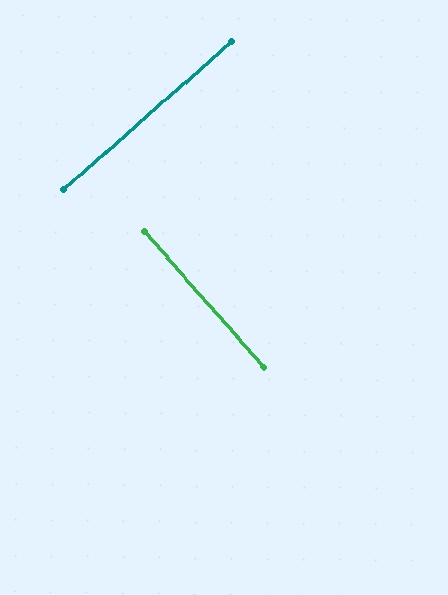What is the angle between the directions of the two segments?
Approximately 90 degrees.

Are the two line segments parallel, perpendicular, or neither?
Perpendicular — they meet at approximately 90°.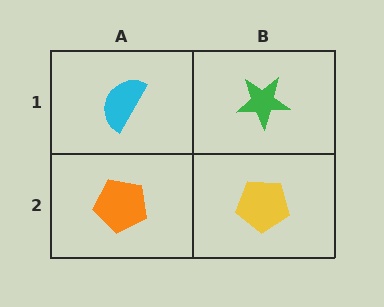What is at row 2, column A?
An orange pentagon.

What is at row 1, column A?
A cyan semicircle.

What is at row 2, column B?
A yellow pentagon.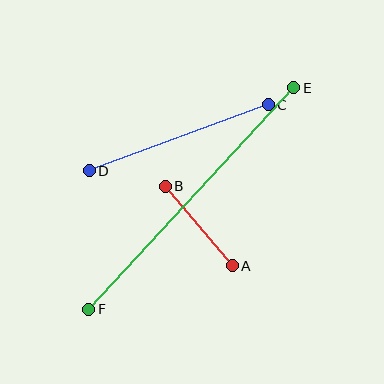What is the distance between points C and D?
The distance is approximately 190 pixels.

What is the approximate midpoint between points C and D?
The midpoint is at approximately (179, 138) pixels.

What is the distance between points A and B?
The distance is approximately 104 pixels.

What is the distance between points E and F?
The distance is approximately 302 pixels.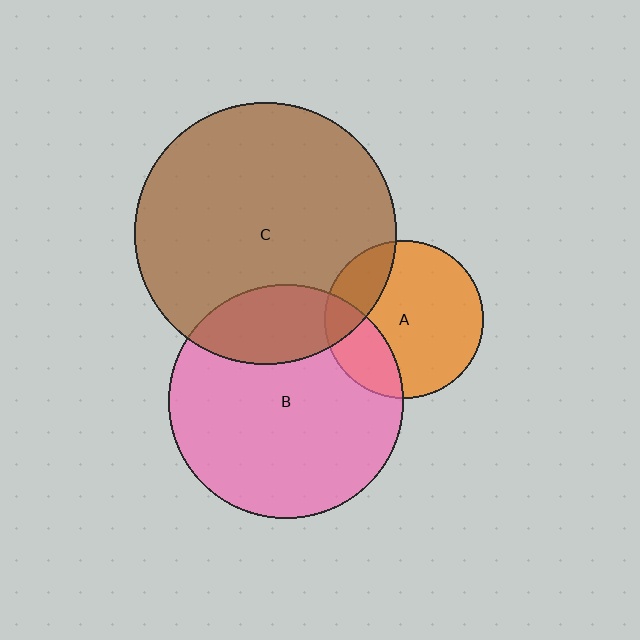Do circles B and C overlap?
Yes.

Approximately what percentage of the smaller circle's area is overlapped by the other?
Approximately 25%.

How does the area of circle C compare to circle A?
Approximately 2.7 times.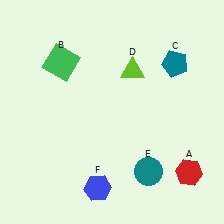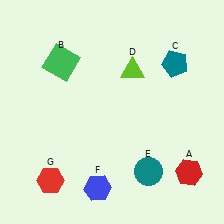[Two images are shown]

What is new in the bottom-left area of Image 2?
A red hexagon (G) was added in the bottom-left area of Image 2.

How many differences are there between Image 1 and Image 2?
There is 1 difference between the two images.